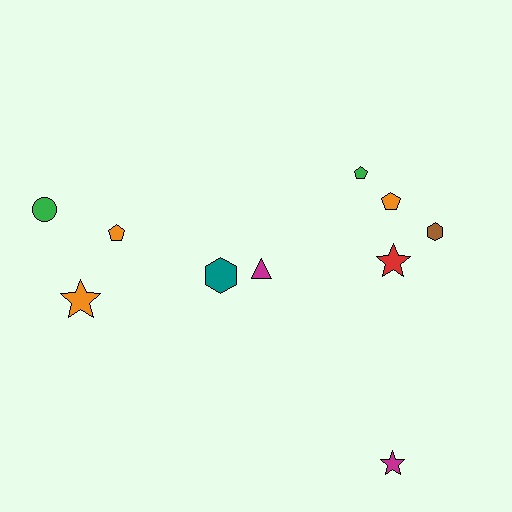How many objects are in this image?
There are 10 objects.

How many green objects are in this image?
There are 2 green objects.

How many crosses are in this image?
There are no crosses.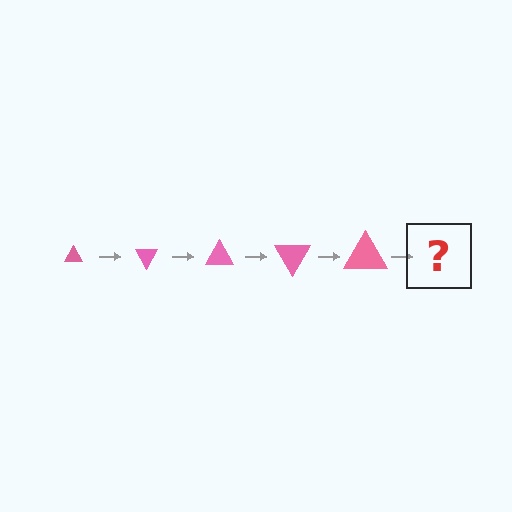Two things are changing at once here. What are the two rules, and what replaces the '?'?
The two rules are that the triangle grows larger each step and it rotates 60 degrees each step. The '?' should be a triangle, larger than the previous one and rotated 300 degrees from the start.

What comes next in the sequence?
The next element should be a triangle, larger than the previous one and rotated 300 degrees from the start.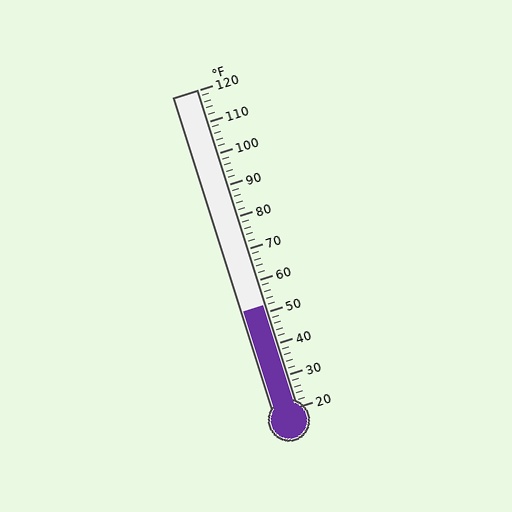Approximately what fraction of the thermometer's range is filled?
The thermometer is filled to approximately 30% of its range.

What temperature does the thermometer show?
The thermometer shows approximately 52°F.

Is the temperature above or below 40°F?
The temperature is above 40°F.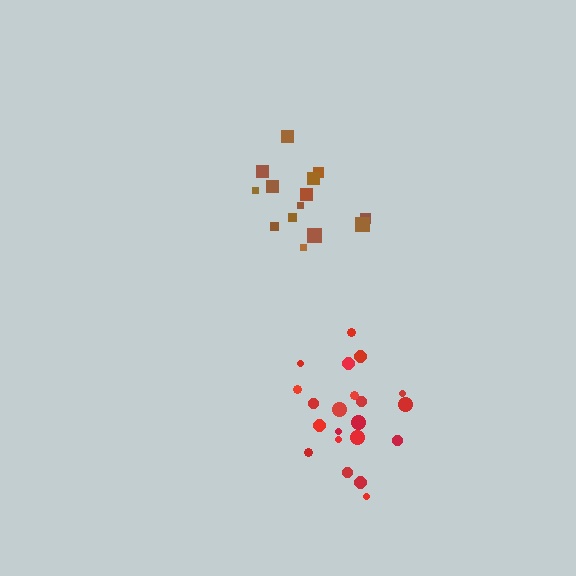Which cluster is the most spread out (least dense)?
Brown.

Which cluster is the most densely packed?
Red.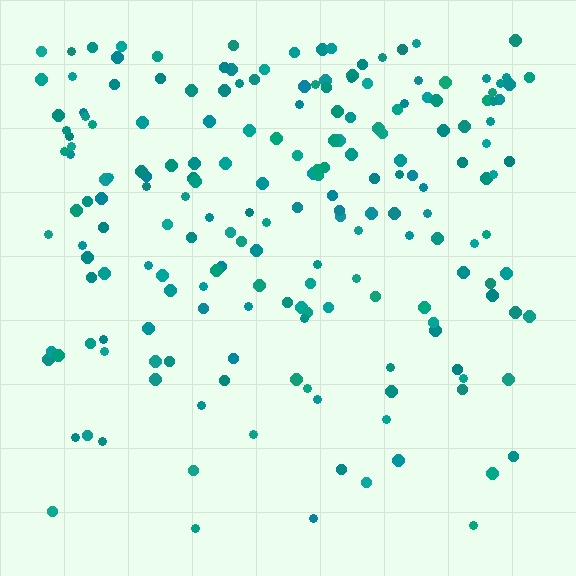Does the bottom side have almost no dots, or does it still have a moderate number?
Still a moderate number, just noticeably fewer than the top.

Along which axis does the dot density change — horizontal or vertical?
Vertical.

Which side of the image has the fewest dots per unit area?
The bottom.